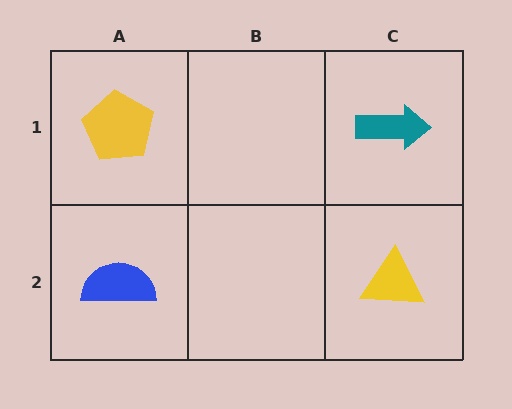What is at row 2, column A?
A blue semicircle.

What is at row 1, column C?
A teal arrow.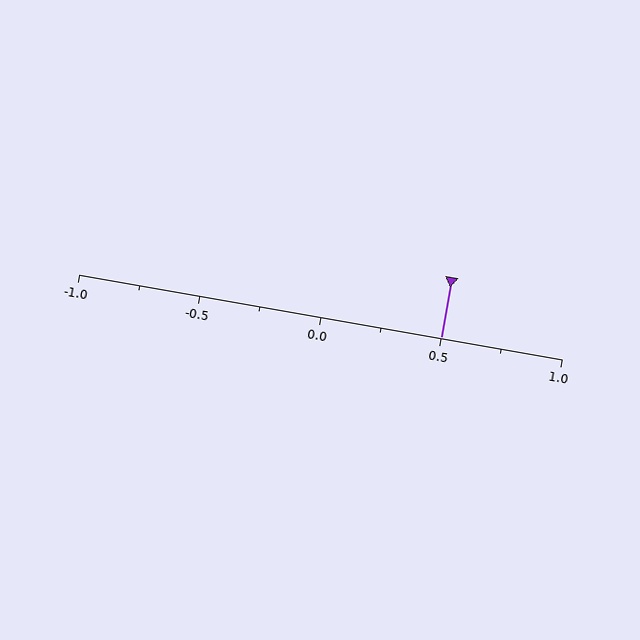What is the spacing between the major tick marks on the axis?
The major ticks are spaced 0.5 apart.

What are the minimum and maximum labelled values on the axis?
The axis runs from -1.0 to 1.0.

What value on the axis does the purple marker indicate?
The marker indicates approximately 0.5.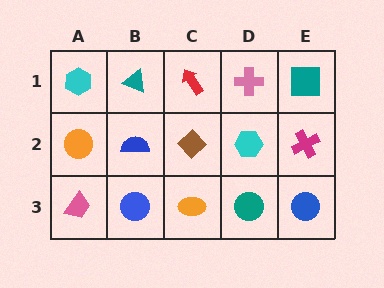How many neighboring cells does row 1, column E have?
2.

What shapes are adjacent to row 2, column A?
A cyan hexagon (row 1, column A), a pink trapezoid (row 3, column A), a blue semicircle (row 2, column B).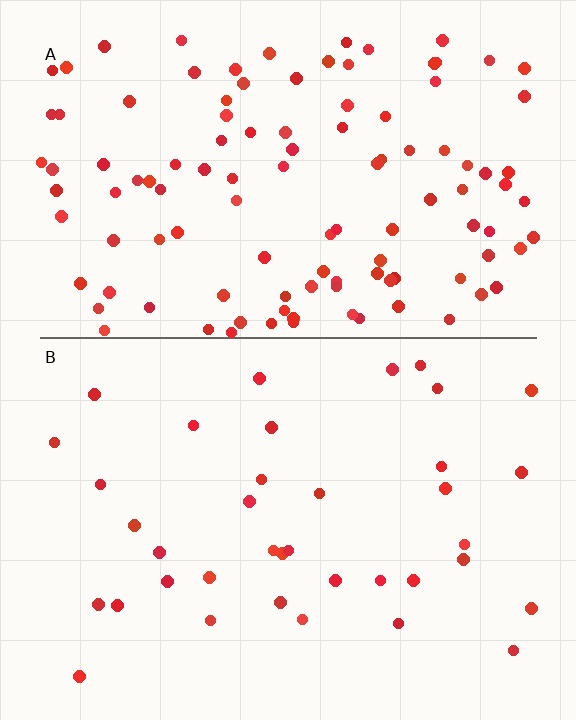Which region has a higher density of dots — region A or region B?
A (the top).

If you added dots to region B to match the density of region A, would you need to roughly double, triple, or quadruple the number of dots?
Approximately triple.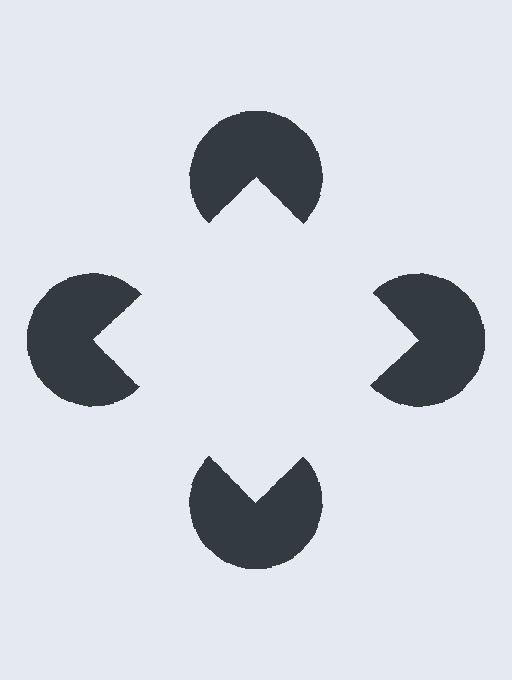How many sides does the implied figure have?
4 sides.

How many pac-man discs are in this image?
There are 4 — one at each vertex of the illusory square.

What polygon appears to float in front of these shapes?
An illusory square — its edges are inferred from the aligned wedge cuts in the pac-man discs, not physically drawn.